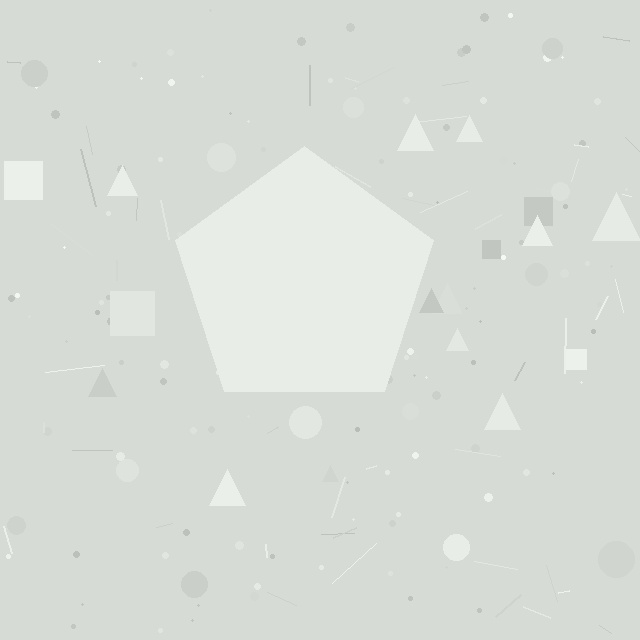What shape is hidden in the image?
A pentagon is hidden in the image.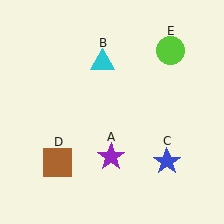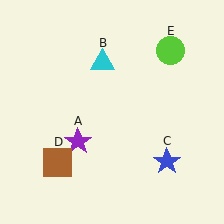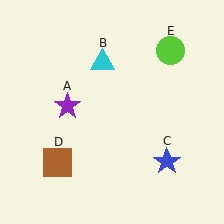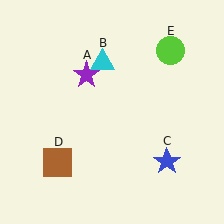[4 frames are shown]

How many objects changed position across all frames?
1 object changed position: purple star (object A).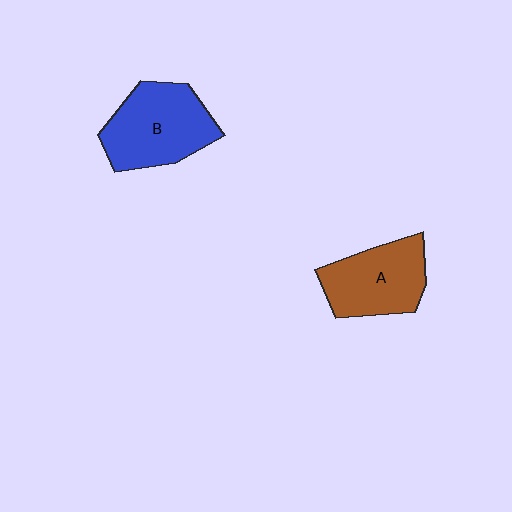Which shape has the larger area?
Shape B (blue).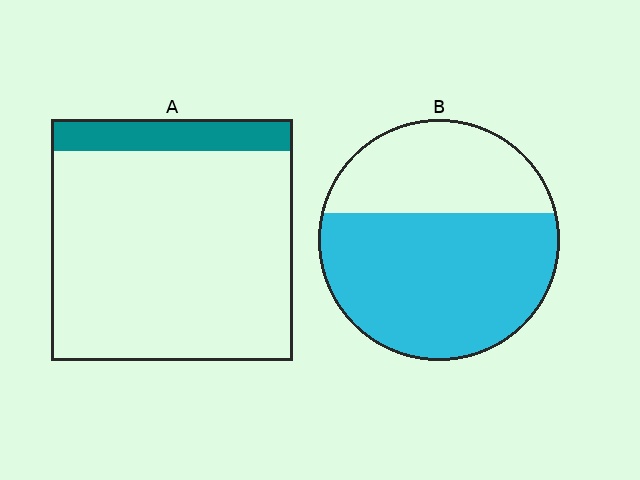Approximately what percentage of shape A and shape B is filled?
A is approximately 15% and B is approximately 65%.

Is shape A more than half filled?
No.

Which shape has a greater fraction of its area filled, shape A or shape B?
Shape B.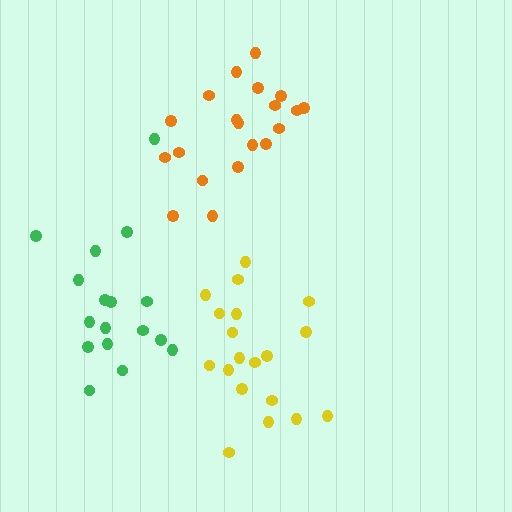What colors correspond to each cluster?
The clusters are colored: yellow, green, orange.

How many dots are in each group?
Group 1: 19 dots, Group 2: 17 dots, Group 3: 20 dots (56 total).